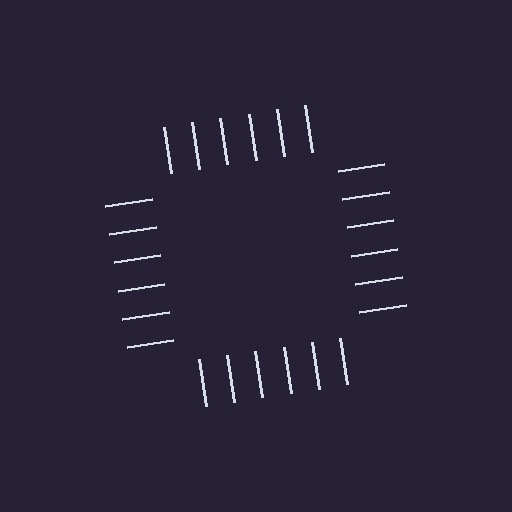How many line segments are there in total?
24 — 6 along each of the 4 edges.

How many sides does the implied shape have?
4 sides — the line-ends trace a square.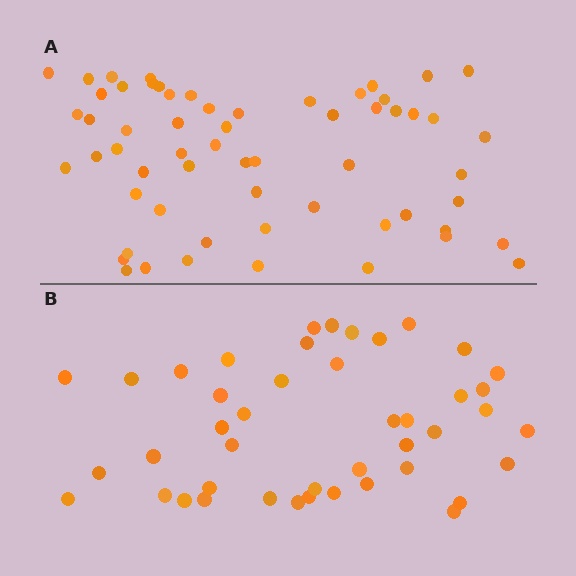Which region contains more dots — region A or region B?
Region A (the top region) has more dots.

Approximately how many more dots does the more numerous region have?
Region A has approximately 15 more dots than region B.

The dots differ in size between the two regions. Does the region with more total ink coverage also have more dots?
No. Region B has more total ink coverage because its dots are larger, but region A actually contains more individual dots. Total area can be misleading — the number of items is what matters here.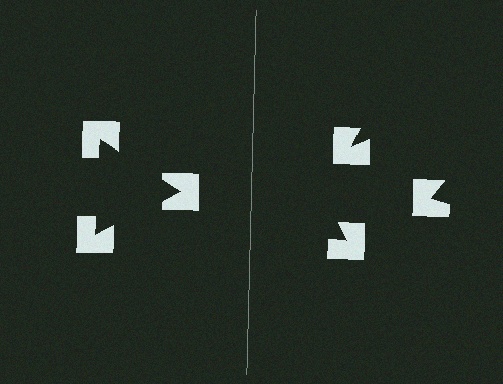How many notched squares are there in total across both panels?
6 — 3 on each side.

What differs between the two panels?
The notched squares are positioned identically on both sides; only the wedge orientations differ. On the left they align to a triangle; on the right they are misaligned.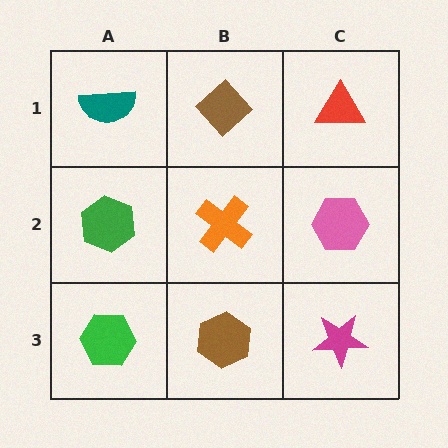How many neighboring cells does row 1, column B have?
3.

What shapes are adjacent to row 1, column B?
An orange cross (row 2, column B), a teal semicircle (row 1, column A), a red triangle (row 1, column C).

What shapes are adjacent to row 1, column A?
A green hexagon (row 2, column A), a brown diamond (row 1, column B).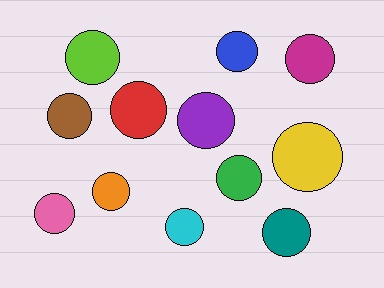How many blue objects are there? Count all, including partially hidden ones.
There is 1 blue object.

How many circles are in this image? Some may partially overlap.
There are 12 circles.